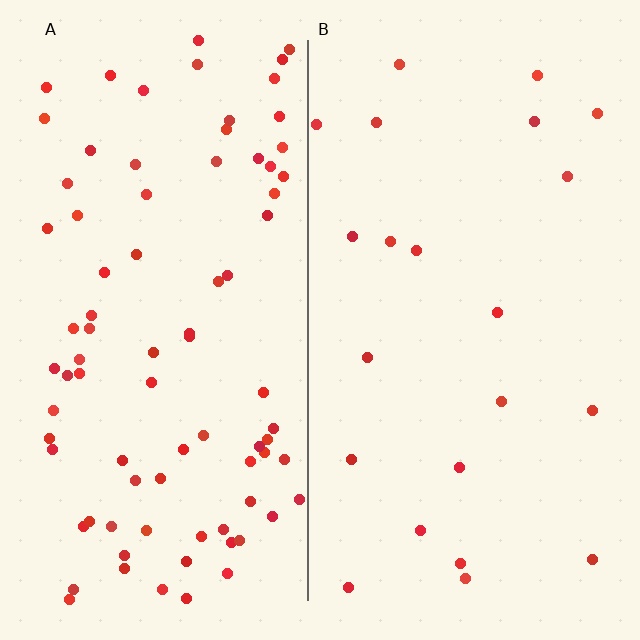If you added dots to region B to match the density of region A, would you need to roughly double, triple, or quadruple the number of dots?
Approximately quadruple.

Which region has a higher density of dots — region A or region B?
A (the left).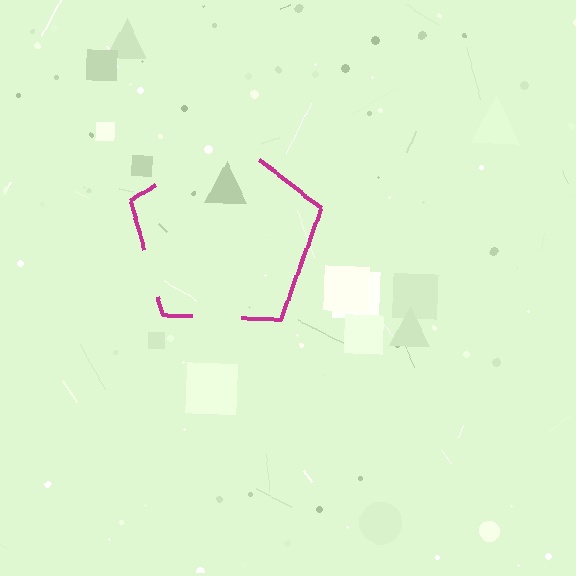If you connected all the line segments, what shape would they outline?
They would outline a pentagon.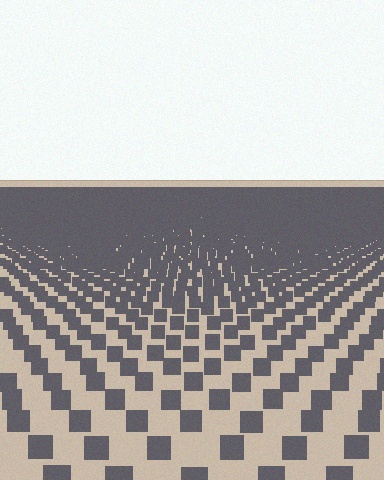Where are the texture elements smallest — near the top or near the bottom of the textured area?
Near the top.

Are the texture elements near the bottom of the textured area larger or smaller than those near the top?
Larger. Near the bottom, elements are closer to the viewer and appear at a bigger on-screen size.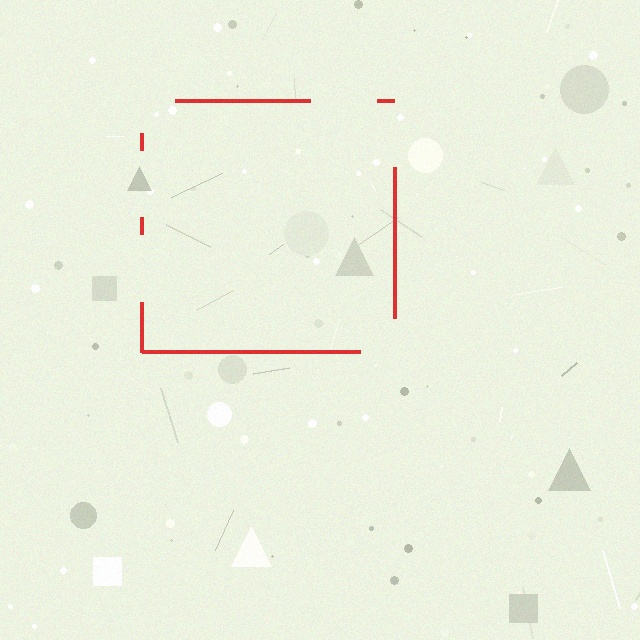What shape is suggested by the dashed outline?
The dashed outline suggests a square.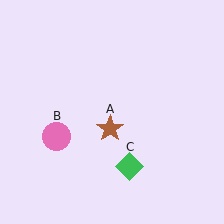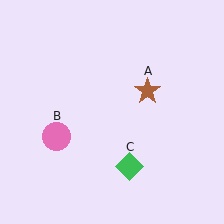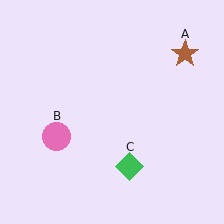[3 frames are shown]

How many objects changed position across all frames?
1 object changed position: brown star (object A).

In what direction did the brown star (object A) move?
The brown star (object A) moved up and to the right.